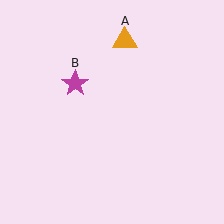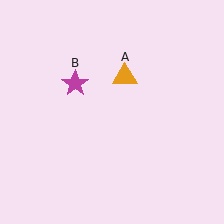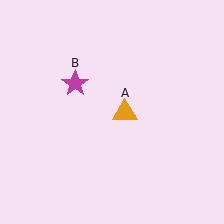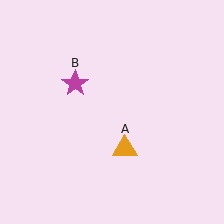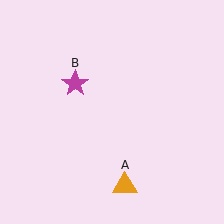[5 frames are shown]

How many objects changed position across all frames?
1 object changed position: orange triangle (object A).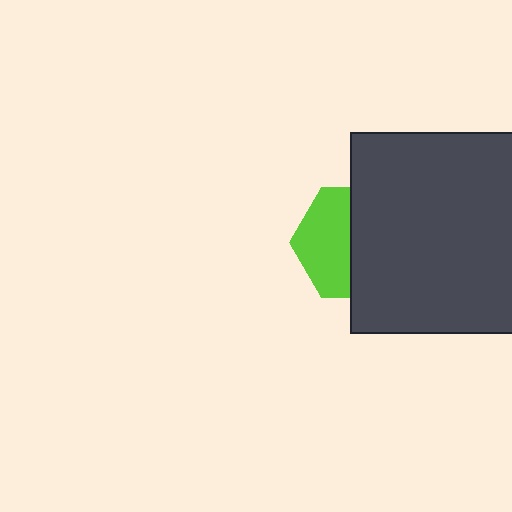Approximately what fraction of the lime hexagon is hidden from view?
Roughly 54% of the lime hexagon is hidden behind the dark gray rectangle.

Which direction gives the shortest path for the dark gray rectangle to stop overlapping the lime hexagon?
Moving right gives the shortest separation.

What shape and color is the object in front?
The object in front is a dark gray rectangle.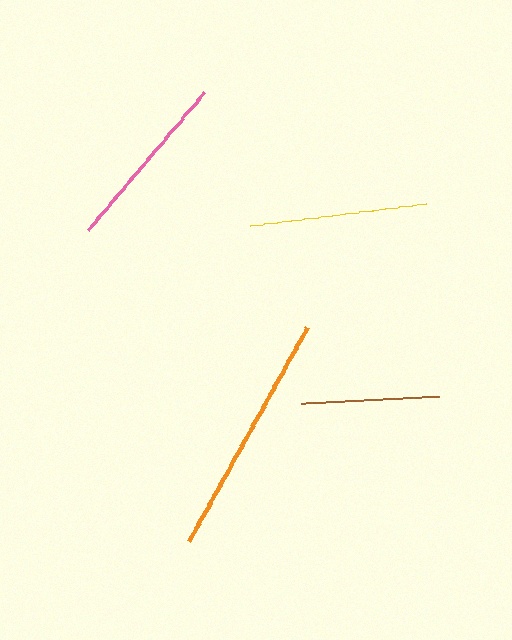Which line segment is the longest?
The orange line is the longest at approximately 244 pixels.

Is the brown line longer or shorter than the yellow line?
The yellow line is longer than the brown line.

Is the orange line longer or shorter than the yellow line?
The orange line is longer than the yellow line.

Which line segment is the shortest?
The brown line is the shortest at approximately 139 pixels.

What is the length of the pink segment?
The pink segment is approximately 179 pixels long.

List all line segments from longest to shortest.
From longest to shortest: orange, pink, yellow, brown.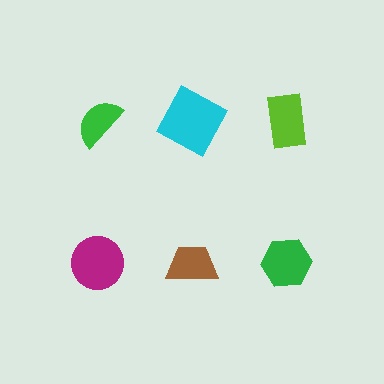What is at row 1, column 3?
A lime rectangle.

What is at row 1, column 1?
A green semicircle.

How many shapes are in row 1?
3 shapes.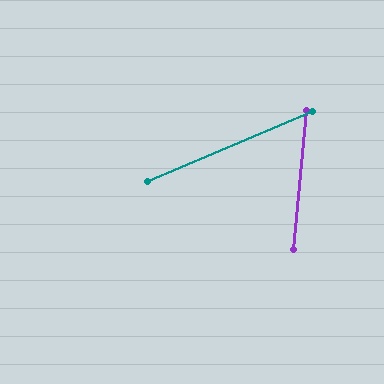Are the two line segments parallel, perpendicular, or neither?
Neither parallel nor perpendicular — they differ by about 62°.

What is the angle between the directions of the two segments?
Approximately 62 degrees.